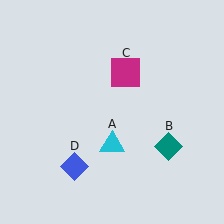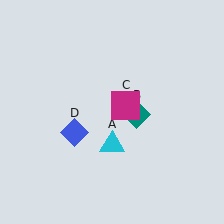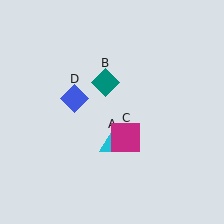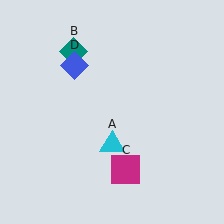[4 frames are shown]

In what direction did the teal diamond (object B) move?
The teal diamond (object B) moved up and to the left.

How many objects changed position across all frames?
3 objects changed position: teal diamond (object B), magenta square (object C), blue diamond (object D).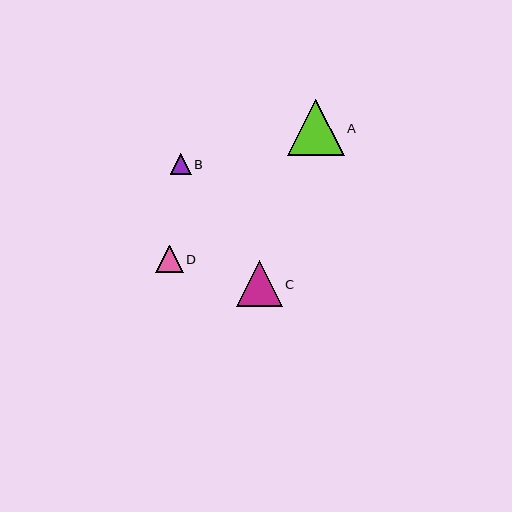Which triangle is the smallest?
Triangle B is the smallest with a size of approximately 21 pixels.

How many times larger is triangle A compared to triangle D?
Triangle A is approximately 2.1 times the size of triangle D.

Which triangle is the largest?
Triangle A is the largest with a size of approximately 56 pixels.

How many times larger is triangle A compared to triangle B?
Triangle A is approximately 2.7 times the size of triangle B.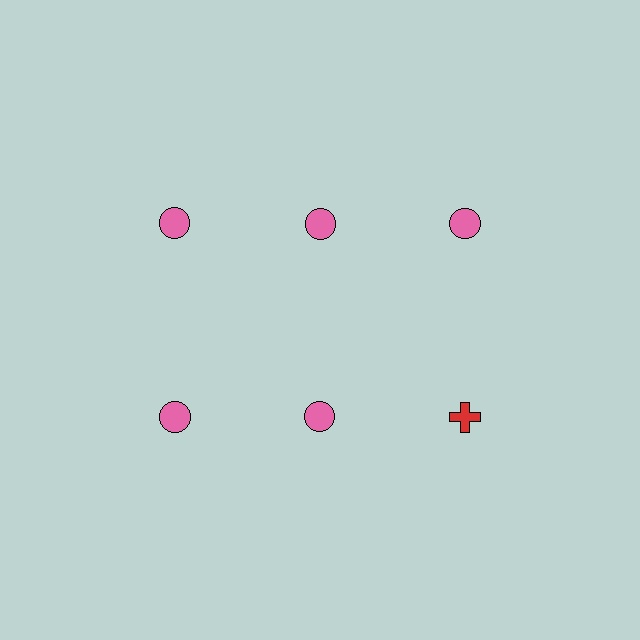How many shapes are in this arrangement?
There are 6 shapes arranged in a grid pattern.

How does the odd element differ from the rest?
It differs in both color (red instead of pink) and shape (cross instead of circle).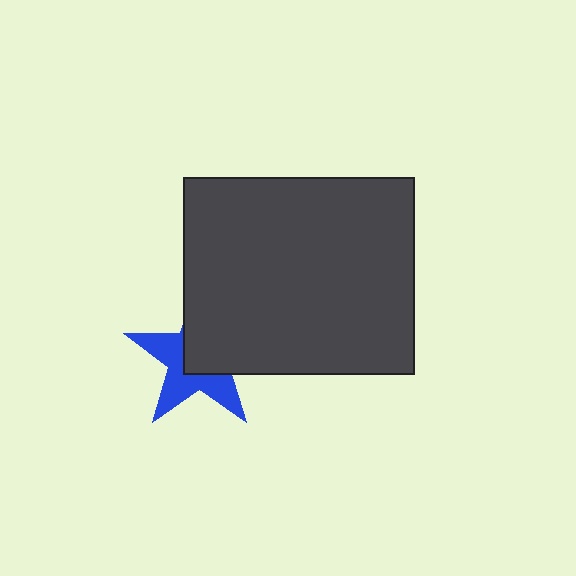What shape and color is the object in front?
The object in front is a dark gray rectangle.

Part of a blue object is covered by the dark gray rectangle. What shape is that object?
It is a star.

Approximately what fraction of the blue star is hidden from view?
Roughly 51% of the blue star is hidden behind the dark gray rectangle.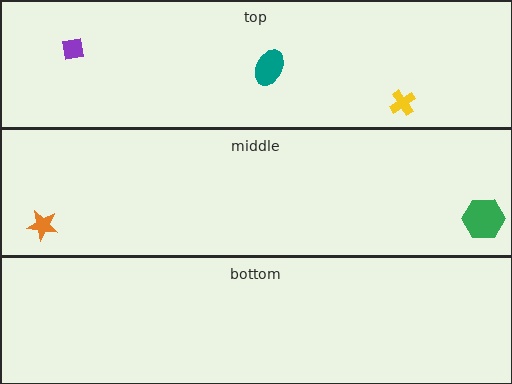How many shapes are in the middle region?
2.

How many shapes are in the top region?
3.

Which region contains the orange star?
The middle region.